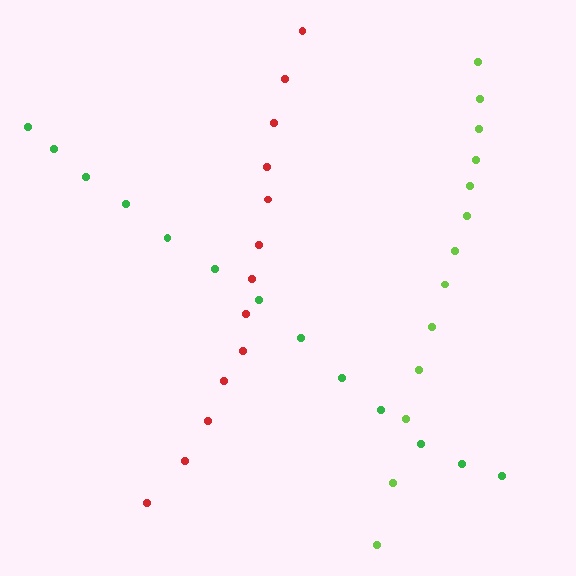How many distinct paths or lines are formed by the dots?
There are 3 distinct paths.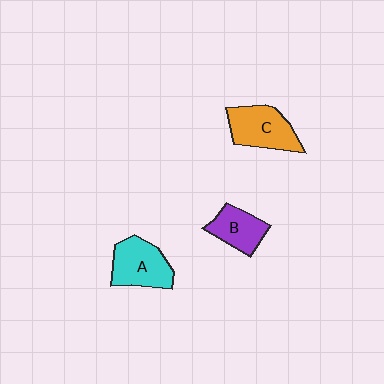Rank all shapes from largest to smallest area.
From largest to smallest: C (orange), A (cyan), B (purple).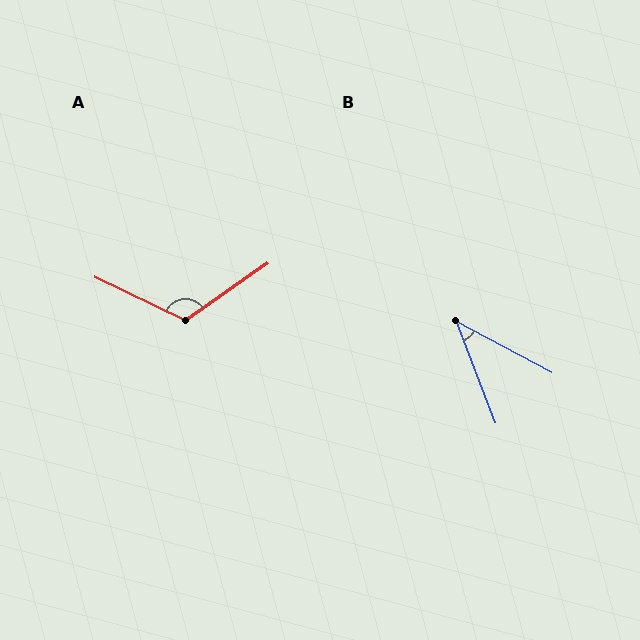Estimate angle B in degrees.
Approximately 41 degrees.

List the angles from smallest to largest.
B (41°), A (120°).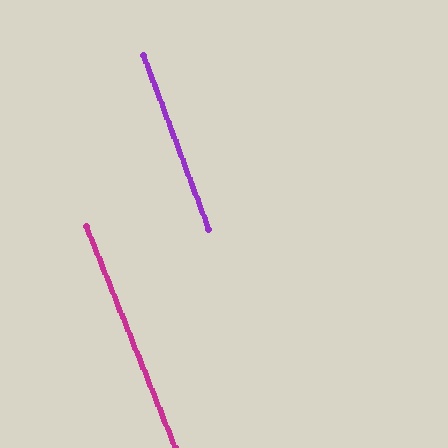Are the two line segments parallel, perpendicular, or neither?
Parallel — their directions differ by only 1.1°.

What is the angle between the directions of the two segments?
Approximately 1 degree.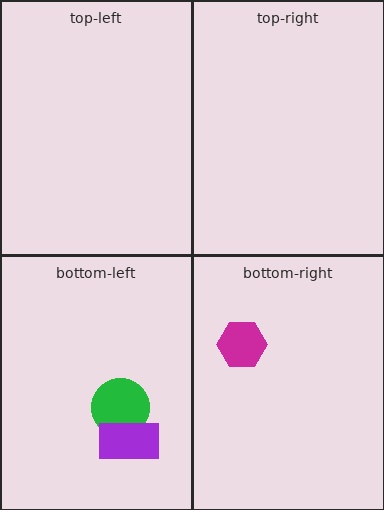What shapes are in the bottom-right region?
The magenta hexagon.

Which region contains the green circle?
The bottom-left region.